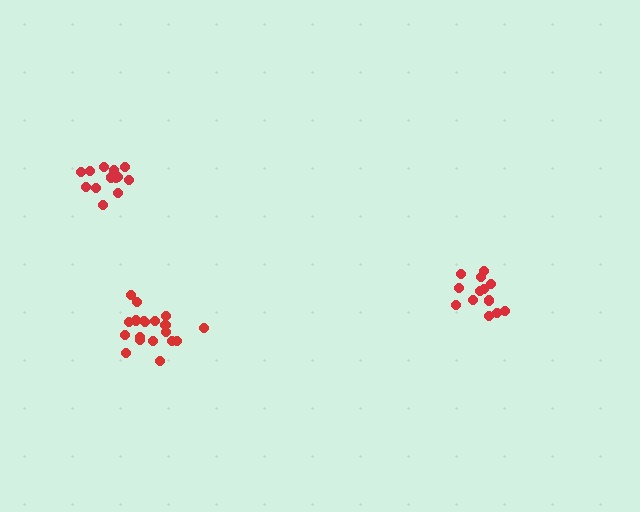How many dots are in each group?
Group 1: 14 dots, Group 2: 19 dots, Group 3: 14 dots (47 total).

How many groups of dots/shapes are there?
There are 3 groups.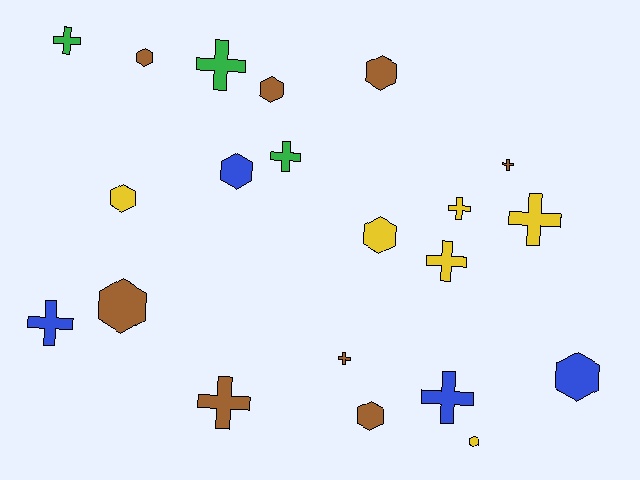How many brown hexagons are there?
There are 5 brown hexagons.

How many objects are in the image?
There are 21 objects.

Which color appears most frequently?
Brown, with 8 objects.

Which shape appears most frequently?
Cross, with 11 objects.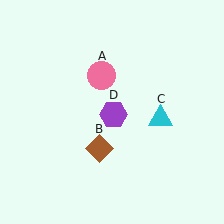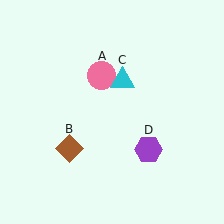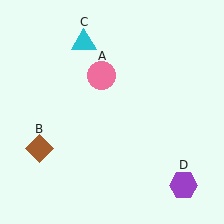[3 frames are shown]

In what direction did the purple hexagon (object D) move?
The purple hexagon (object D) moved down and to the right.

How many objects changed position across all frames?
3 objects changed position: brown diamond (object B), cyan triangle (object C), purple hexagon (object D).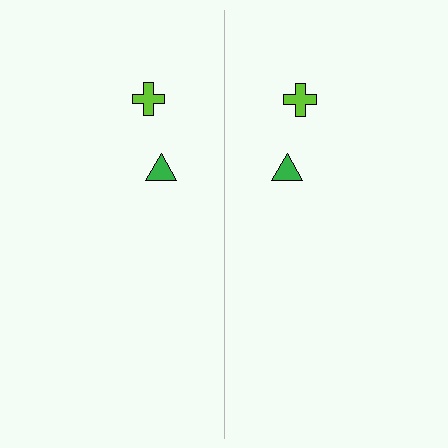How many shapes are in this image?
There are 4 shapes in this image.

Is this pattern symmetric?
Yes, this pattern has bilateral (reflection) symmetry.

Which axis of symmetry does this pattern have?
The pattern has a vertical axis of symmetry running through the center of the image.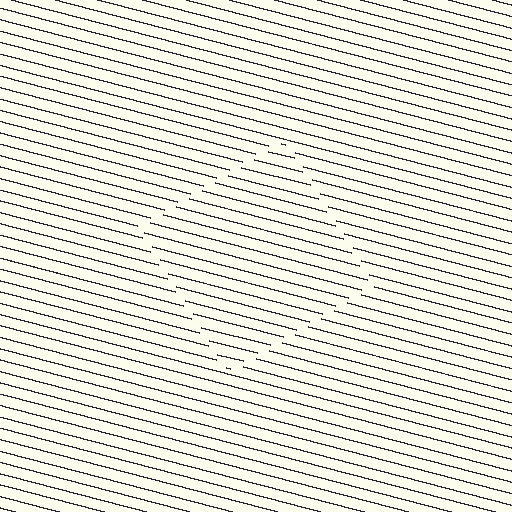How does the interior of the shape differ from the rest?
The interior of the shape contains the same grating, shifted by half a period — the contour is defined by the phase discontinuity where line-ends from the inner and outer gratings abut.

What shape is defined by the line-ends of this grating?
An illusory square. The interior of the shape contains the same grating, shifted by half a period — the contour is defined by the phase discontinuity where line-ends from the inner and outer gratings abut.